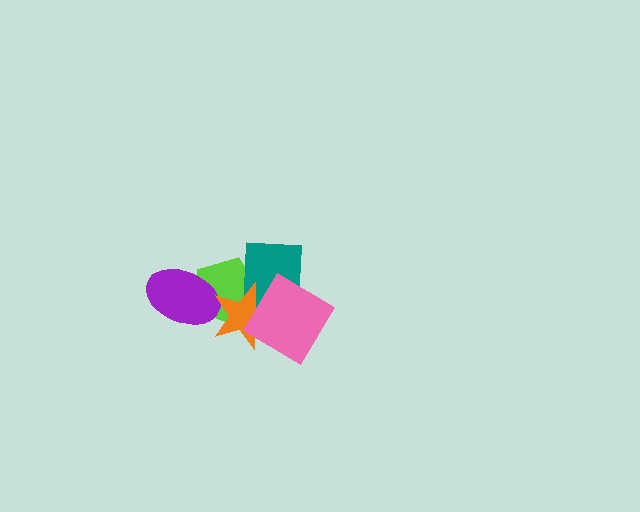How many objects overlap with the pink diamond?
3 objects overlap with the pink diamond.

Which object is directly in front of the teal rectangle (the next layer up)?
The orange star is directly in front of the teal rectangle.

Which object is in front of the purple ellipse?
The orange star is in front of the purple ellipse.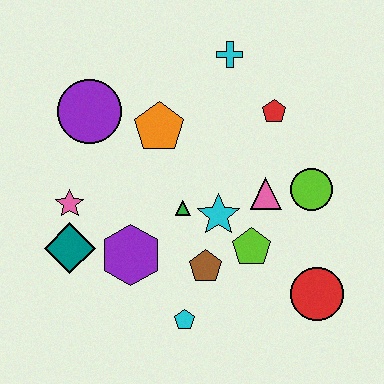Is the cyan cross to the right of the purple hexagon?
Yes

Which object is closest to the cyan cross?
The red pentagon is closest to the cyan cross.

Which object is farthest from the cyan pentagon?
The cyan cross is farthest from the cyan pentagon.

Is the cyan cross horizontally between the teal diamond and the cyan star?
No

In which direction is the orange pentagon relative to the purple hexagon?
The orange pentagon is above the purple hexagon.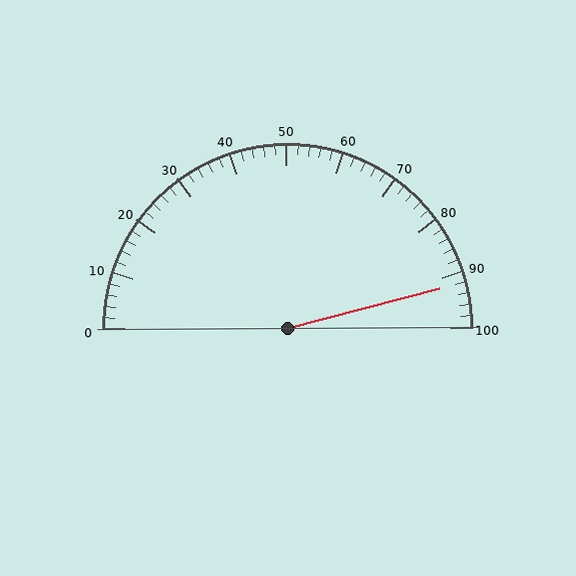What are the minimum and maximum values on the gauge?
The gauge ranges from 0 to 100.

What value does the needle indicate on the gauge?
The needle indicates approximately 92.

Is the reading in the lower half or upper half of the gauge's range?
The reading is in the upper half of the range (0 to 100).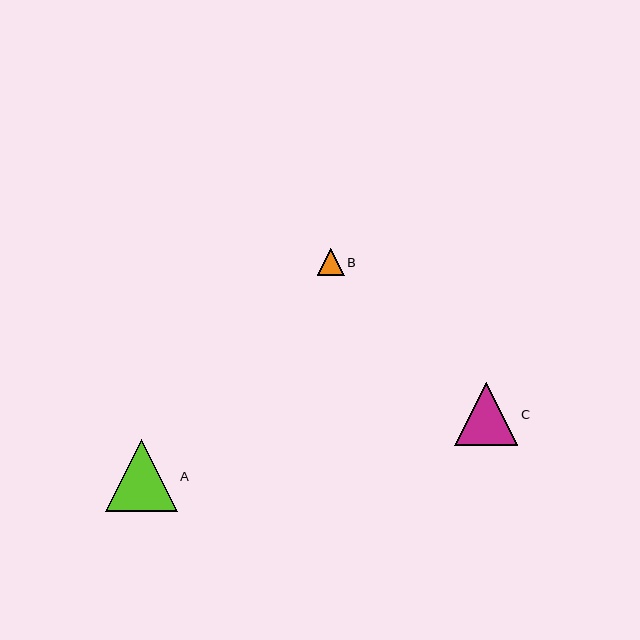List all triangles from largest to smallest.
From largest to smallest: A, C, B.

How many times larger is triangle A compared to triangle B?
Triangle A is approximately 2.7 times the size of triangle B.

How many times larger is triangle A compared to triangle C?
Triangle A is approximately 1.1 times the size of triangle C.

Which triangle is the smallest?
Triangle B is the smallest with a size of approximately 27 pixels.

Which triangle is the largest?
Triangle A is the largest with a size of approximately 72 pixels.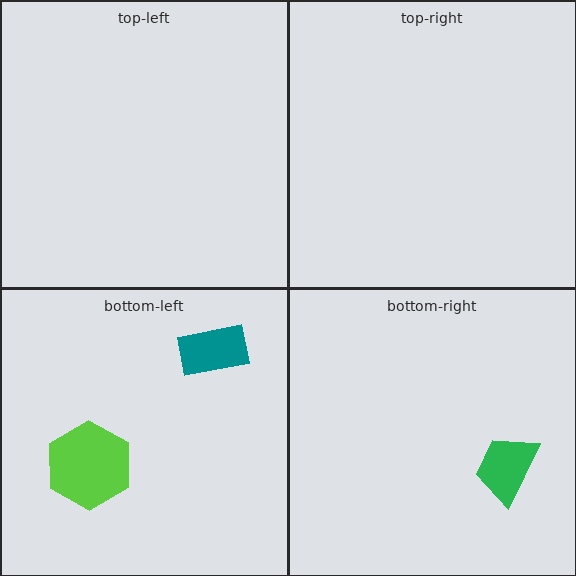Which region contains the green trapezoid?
The bottom-right region.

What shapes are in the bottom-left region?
The lime hexagon, the teal rectangle.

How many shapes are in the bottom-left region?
2.